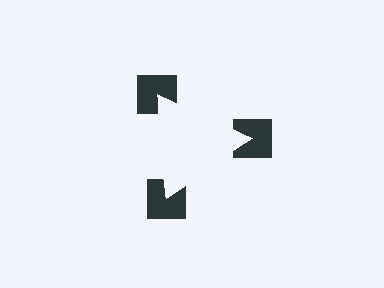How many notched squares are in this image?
There are 3 — one at each vertex of the illusory triangle.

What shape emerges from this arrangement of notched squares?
An illusory triangle — its edges are inferred from the aligned wedge cuts in the notched squares, not physically drawn.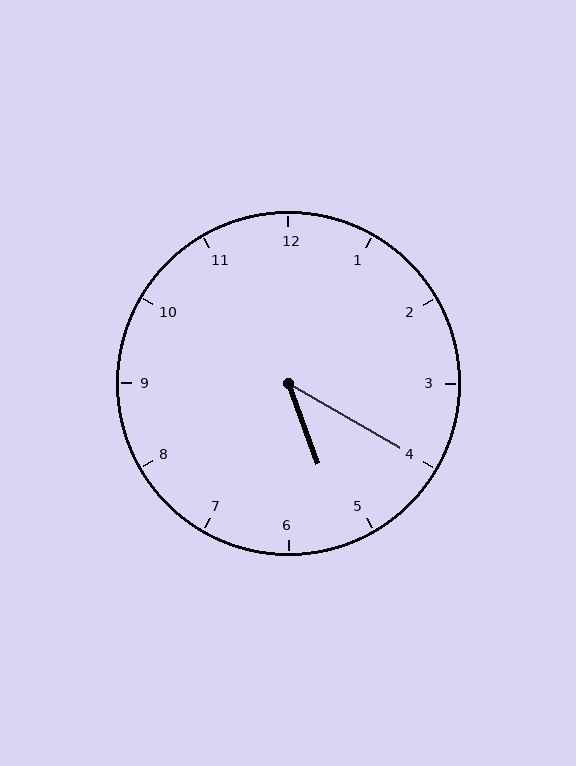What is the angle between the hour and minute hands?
Approximately 40 degrees.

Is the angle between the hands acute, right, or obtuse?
It is acute.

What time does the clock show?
5:20.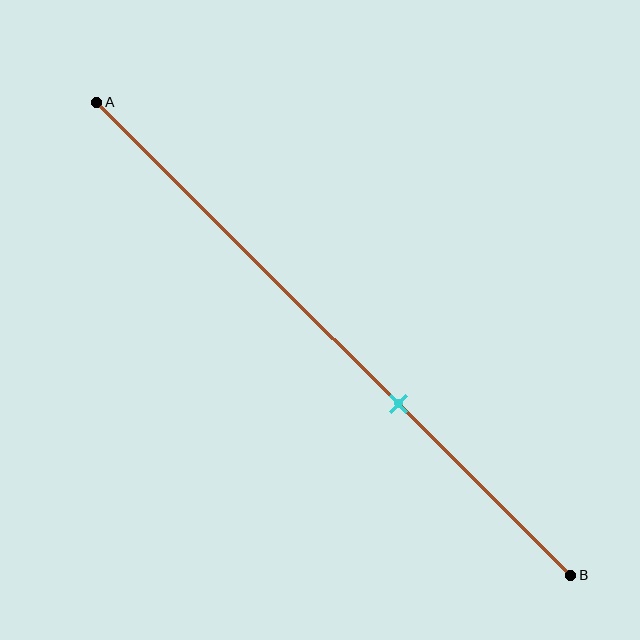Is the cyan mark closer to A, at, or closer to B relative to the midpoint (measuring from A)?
The cyan mark is closer to point B than the midpoint of segment AB.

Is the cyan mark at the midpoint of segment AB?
No, the mark is at about 65% from A, not at the 50% midpoint.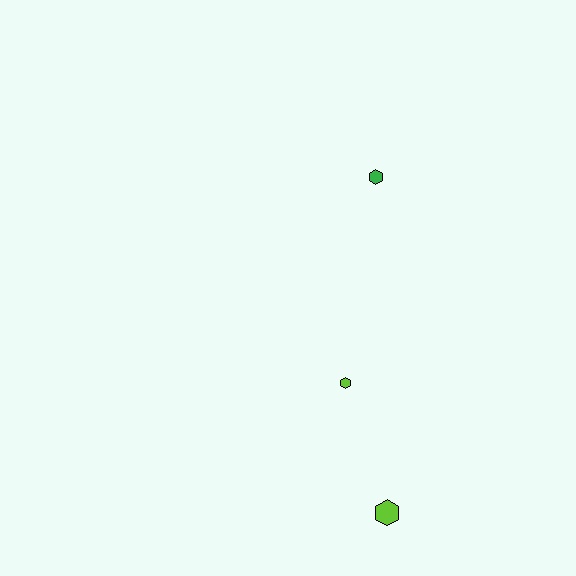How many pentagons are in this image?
There are no pentagons.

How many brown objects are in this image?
There are no brown objects.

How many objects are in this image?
There are 3 objects.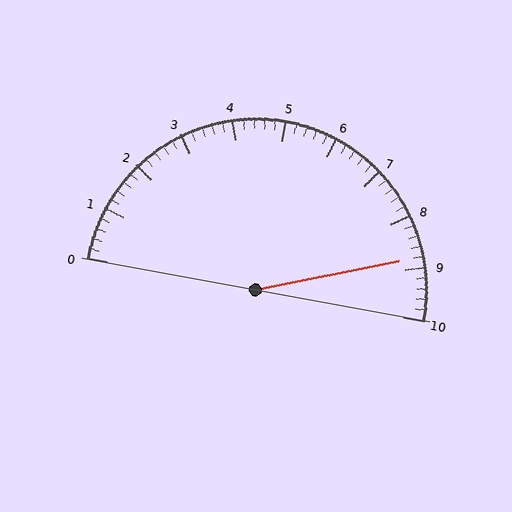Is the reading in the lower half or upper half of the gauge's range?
The reading is in the upper half of the range (0 to 10).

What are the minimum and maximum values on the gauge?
The gauge ranges from 0 to 10.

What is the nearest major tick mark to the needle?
The nearest major tick mark is 9.